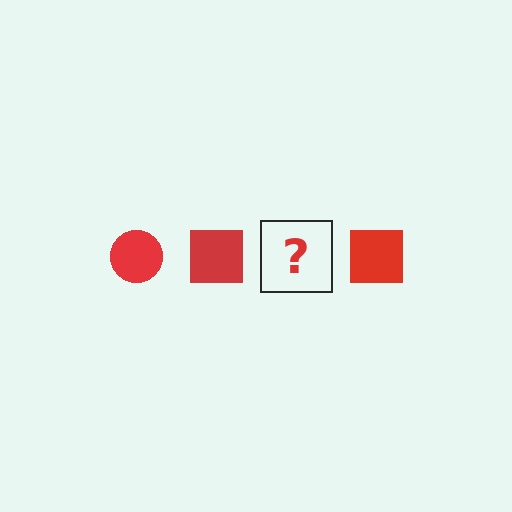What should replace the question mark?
The question mark should be replaced with a red circle.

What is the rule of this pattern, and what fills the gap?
The rule is that the pattern cycles through circle, square shapes in red. The gap should be filled with a red circle.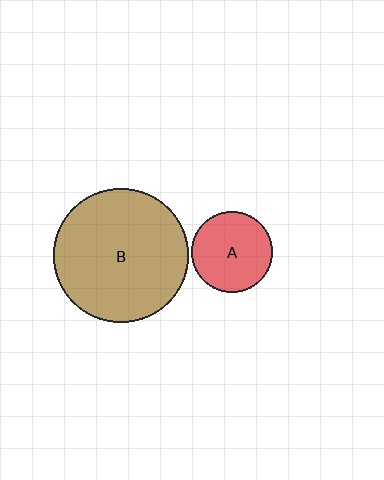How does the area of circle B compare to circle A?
Approximately 2.8 times.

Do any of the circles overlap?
No, none of the circles overlap.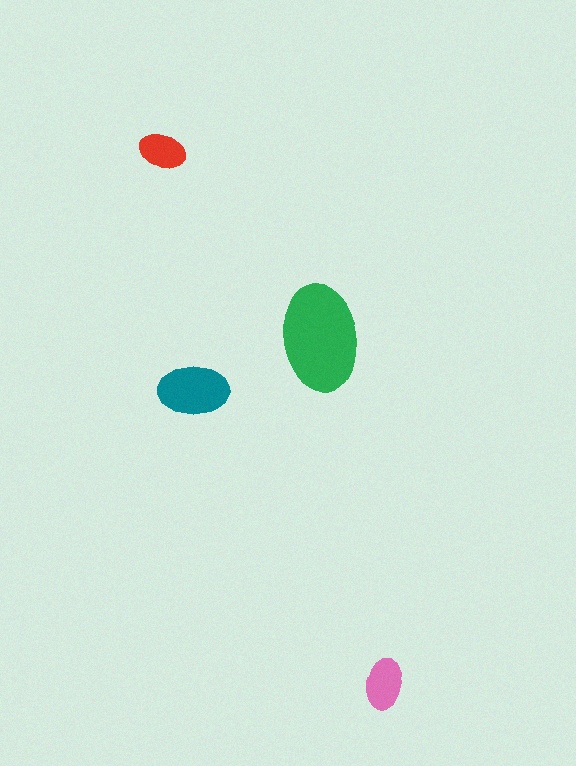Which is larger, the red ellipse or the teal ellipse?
The teal one.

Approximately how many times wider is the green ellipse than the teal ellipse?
About 1.5 times wider.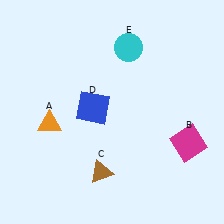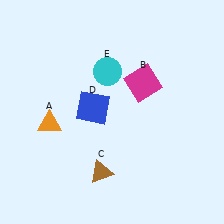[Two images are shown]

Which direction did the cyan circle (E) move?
The cyan circle (E) moved down.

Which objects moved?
The objects that moved are: the magenta square (B), the cyan circle (E).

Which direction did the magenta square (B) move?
The magenta square (B) moved up.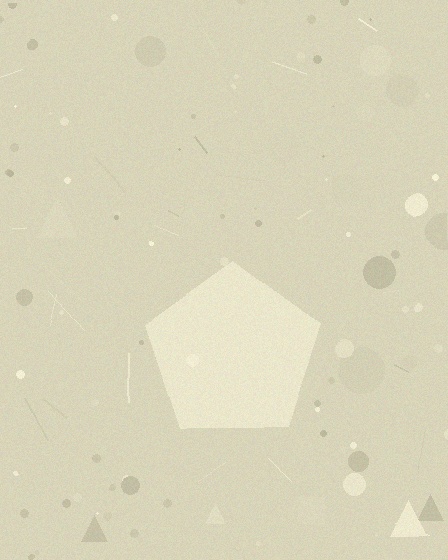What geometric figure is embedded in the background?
A pentagon is embedded in the background.